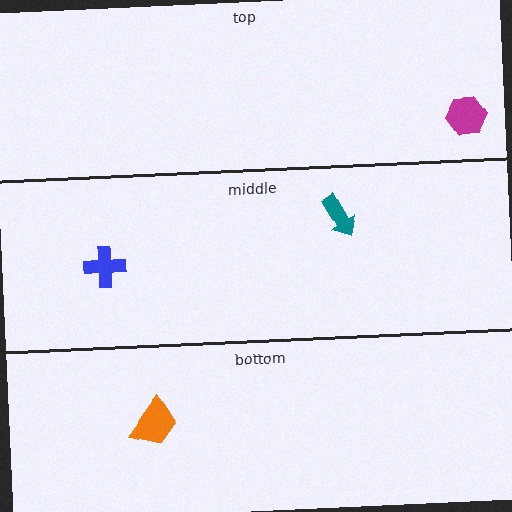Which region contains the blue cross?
The middle region.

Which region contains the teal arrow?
The middle region.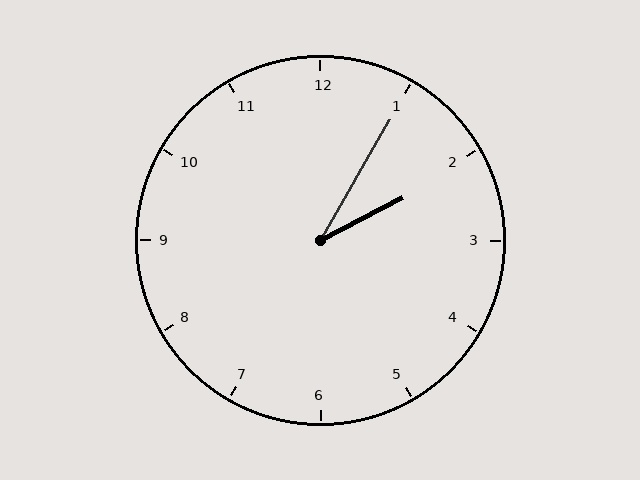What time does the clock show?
2:05.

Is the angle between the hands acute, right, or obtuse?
It is acute.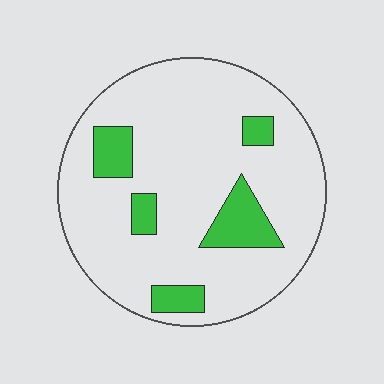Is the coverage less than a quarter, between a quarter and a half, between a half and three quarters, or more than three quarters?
Less than a quarter.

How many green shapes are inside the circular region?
5.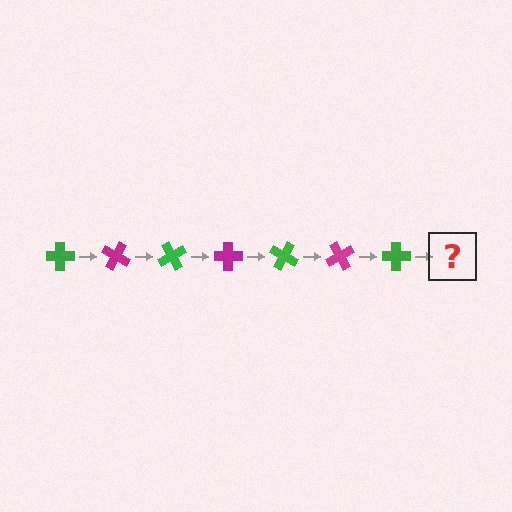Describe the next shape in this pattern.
It should be a magenta cross, rotated 210 degrees from the start.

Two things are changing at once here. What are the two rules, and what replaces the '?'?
The two rules are that it rotates 30 degrees each step and the color cycles through green and magenta. The '?' should be a magenta cross, rotated 210 degrees from the start.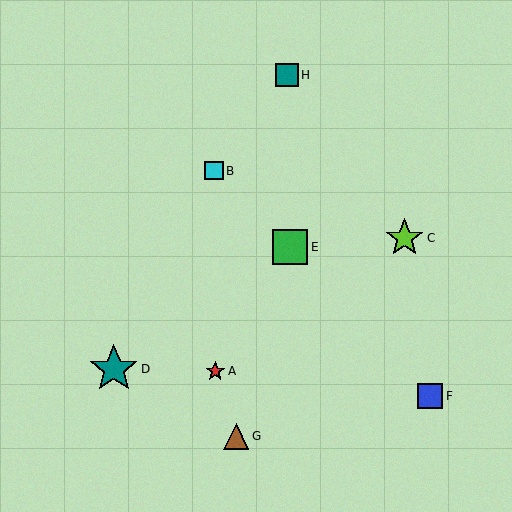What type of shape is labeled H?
Shape H is a teal square.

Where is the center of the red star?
The center of the red star is at (215, 371).